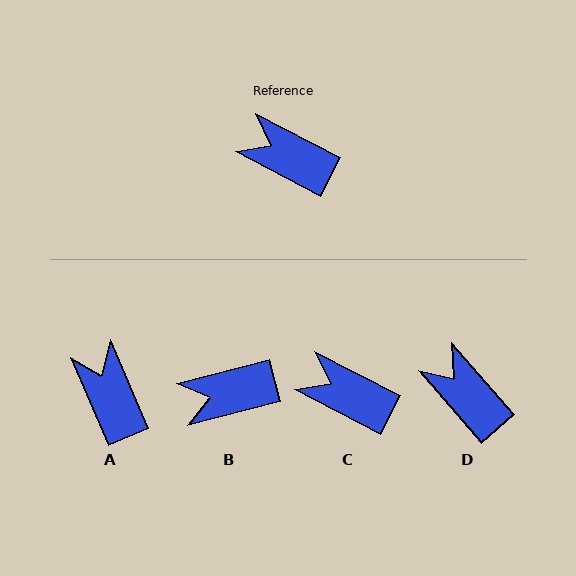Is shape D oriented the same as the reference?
No, it is off by about 21 degrees.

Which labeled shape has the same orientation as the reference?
C.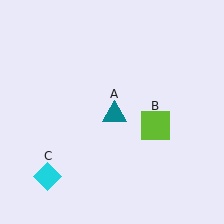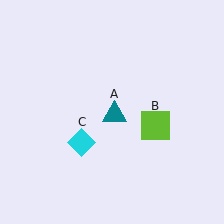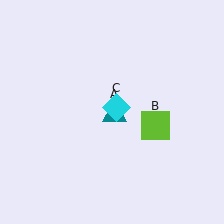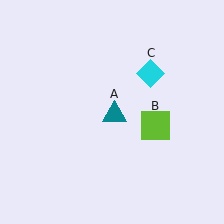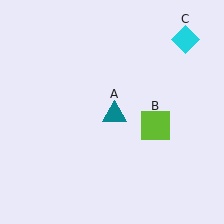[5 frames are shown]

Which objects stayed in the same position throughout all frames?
Teal triangle (object A) and lime square (object B) remained stationary.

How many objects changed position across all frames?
1 object changed position: cyan diamond (object C).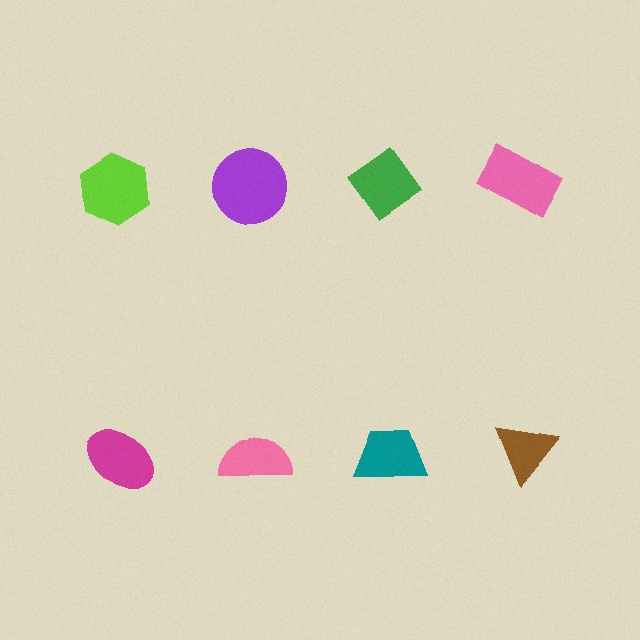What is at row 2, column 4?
A brown triangle.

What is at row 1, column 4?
A pink rectangle.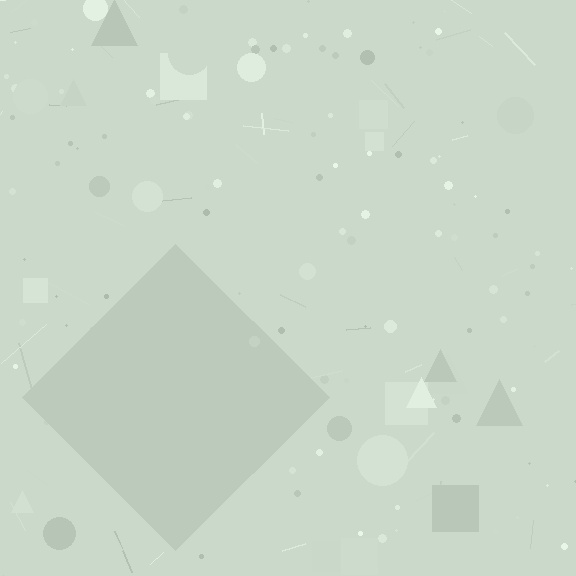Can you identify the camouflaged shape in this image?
The camouflaged shape is a diamond.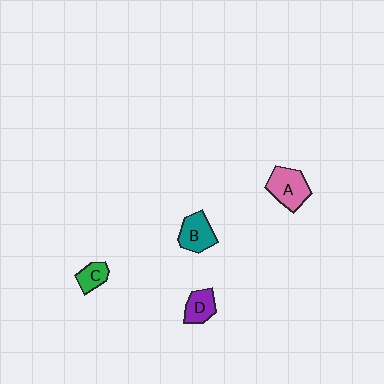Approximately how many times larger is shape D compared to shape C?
Approximately 1.2 times.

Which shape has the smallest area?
Shape C (green).